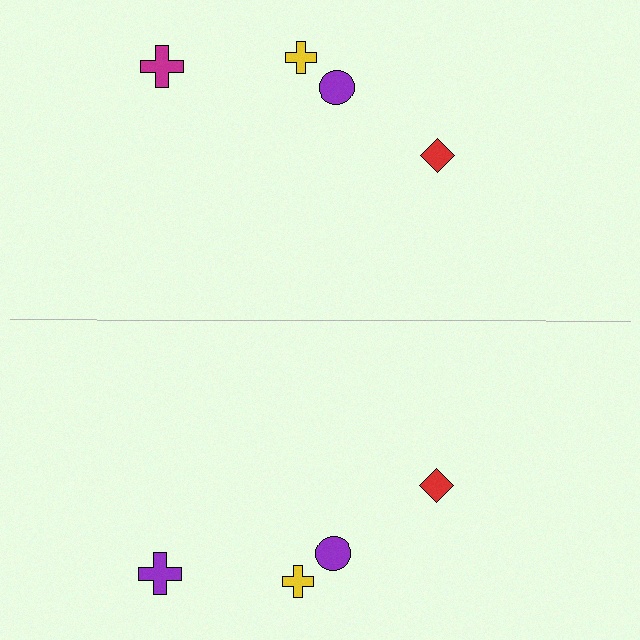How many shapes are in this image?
There are 8 shapes in this image.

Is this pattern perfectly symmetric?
No, the pattern is not perfectly symmetric. The purple cross on the bottom side breaks the symmetry — its mirror counterpart is magenta.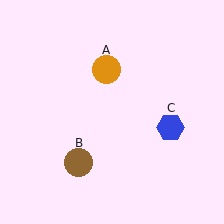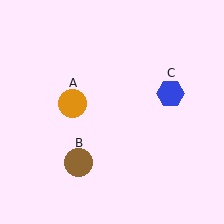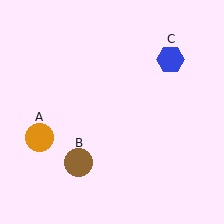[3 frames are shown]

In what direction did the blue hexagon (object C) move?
The blue hexagon (object C) moved up.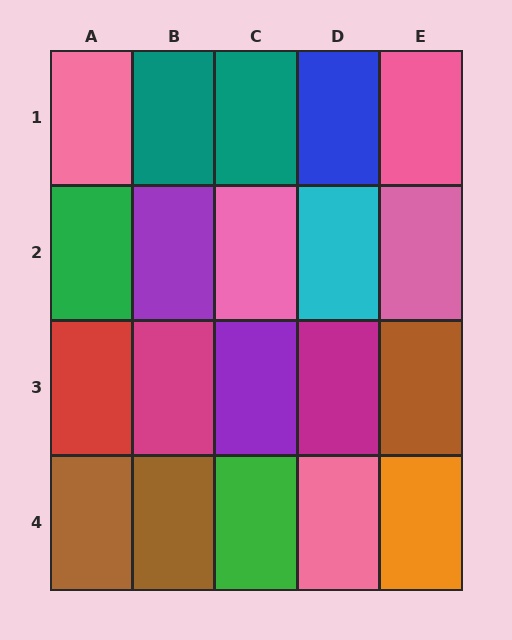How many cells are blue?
1 cell is blue.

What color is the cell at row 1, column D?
Blue.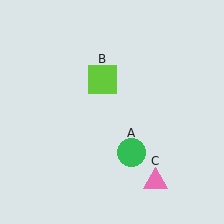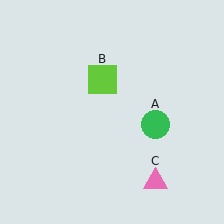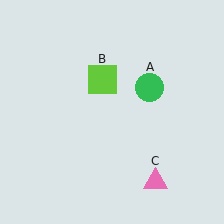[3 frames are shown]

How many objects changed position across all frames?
1 object changed position: green circle (object A).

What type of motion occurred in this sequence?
The green circle (object A) rotated counterclockwise around the center of the scene.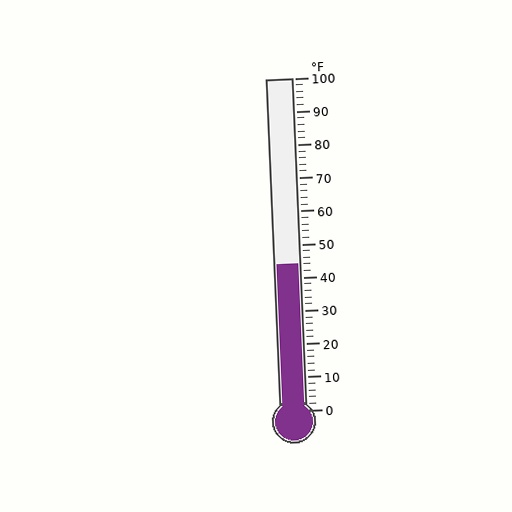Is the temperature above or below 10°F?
The temperature is above 10°F.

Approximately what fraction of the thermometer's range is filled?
The thermometer is filled to approximately 45% of its range.